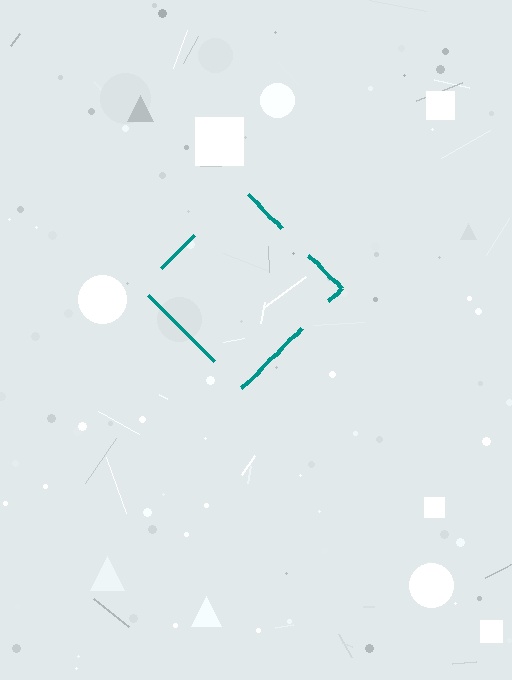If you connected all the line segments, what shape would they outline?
They would outline a diamond.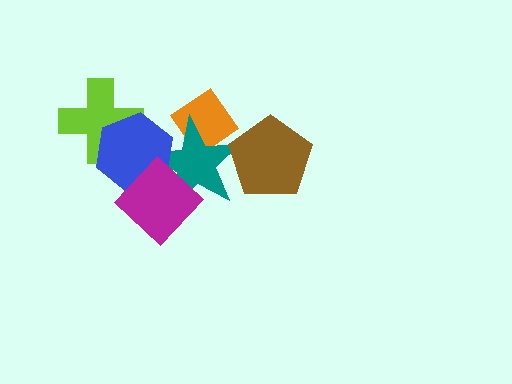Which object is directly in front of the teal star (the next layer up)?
The brown pentagon is directly in front of the teal star.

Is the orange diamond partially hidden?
Yes, it is partially covered by another shape.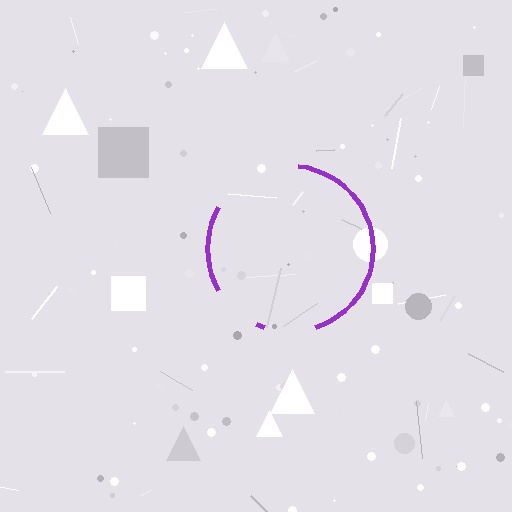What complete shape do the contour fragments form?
The contour fragments form a circle.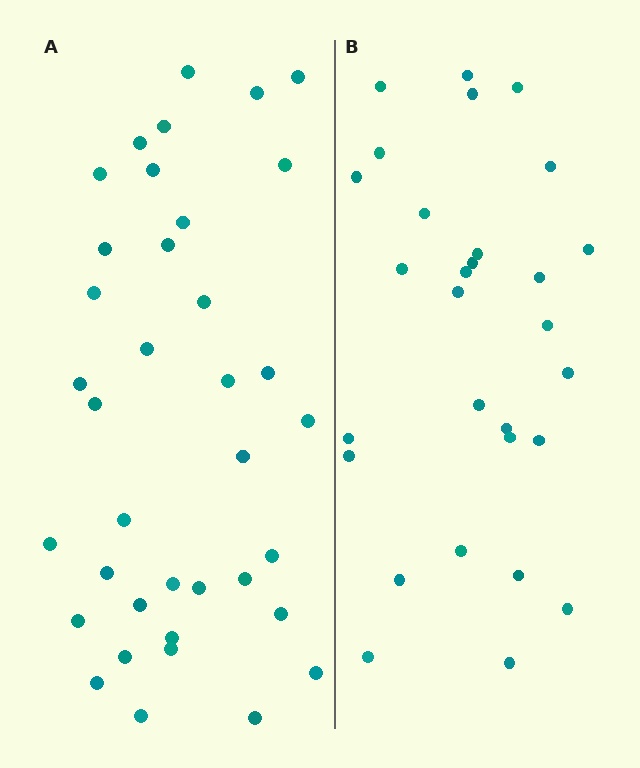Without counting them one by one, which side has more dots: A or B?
Region A (the left region) has more dots.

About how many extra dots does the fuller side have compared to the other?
Region A has roughly 8 or so more dots than region B.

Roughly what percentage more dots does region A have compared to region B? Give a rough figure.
About 30% more.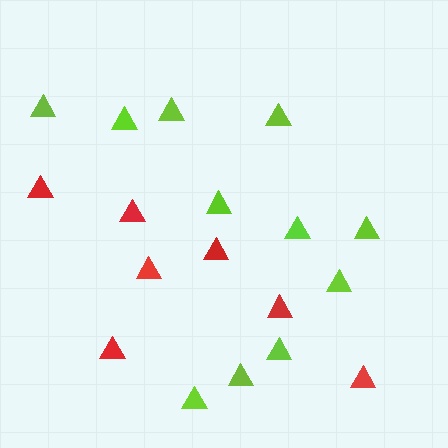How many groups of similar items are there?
There are 2 groups: one group of lime triangles (11) and one group of red triangles (7).